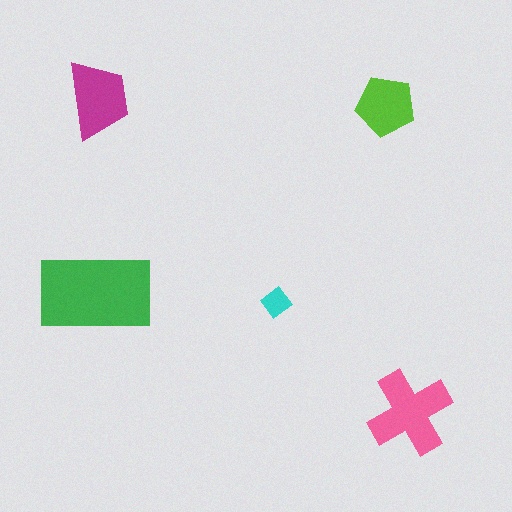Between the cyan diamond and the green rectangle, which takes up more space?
The green rectangle.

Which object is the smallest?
The cyan diamond.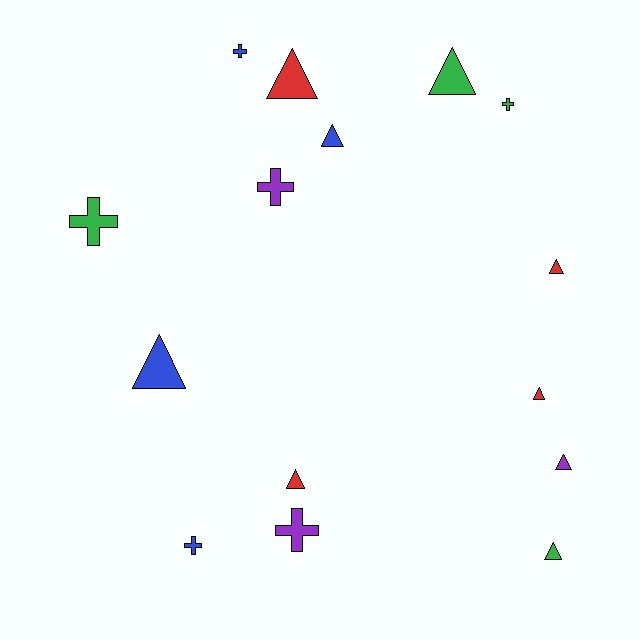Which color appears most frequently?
Red, with 4 objects.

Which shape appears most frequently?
Triangle, with 9 objects.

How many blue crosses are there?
There are 2 blue crosses.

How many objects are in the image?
There are 15 objects.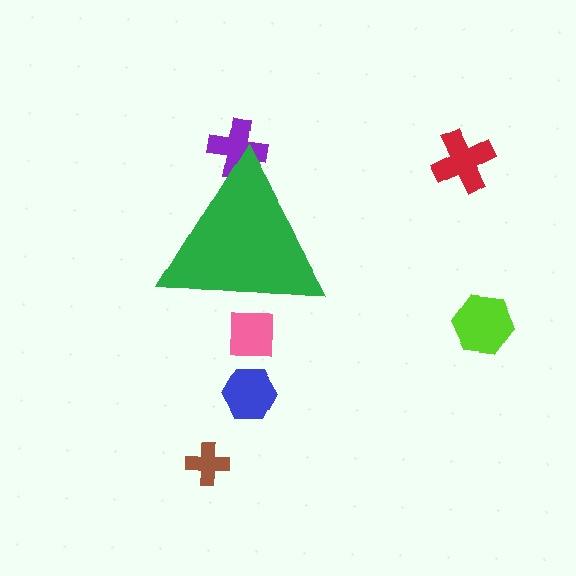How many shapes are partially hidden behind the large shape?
2 shapes are partially hidden.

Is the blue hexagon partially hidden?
No, the blue hexagon is fully visible.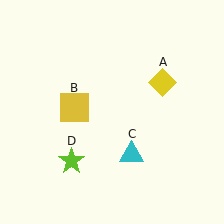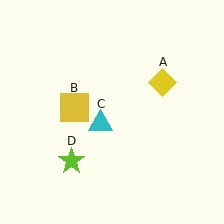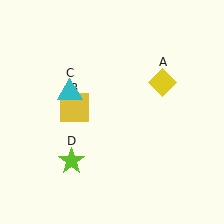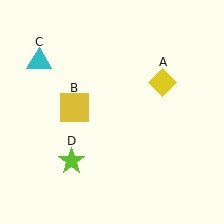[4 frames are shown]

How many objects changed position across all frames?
1 object changed position: cyan triangle (object C).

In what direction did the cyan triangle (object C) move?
The cyan triangle (object C) moved up and to the left.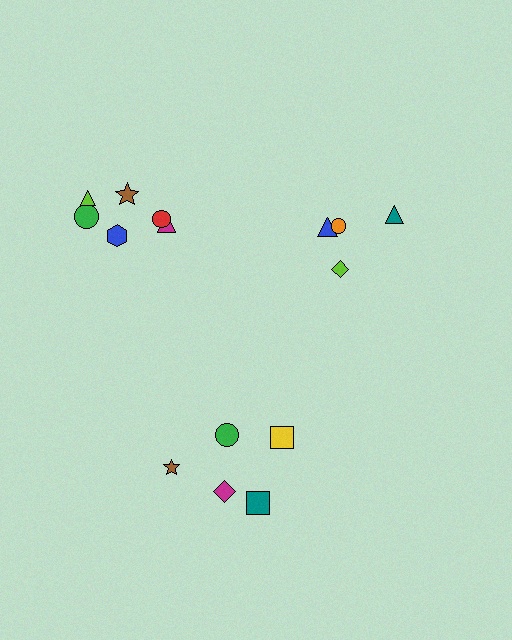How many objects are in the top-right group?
There are 4 objects.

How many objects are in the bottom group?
There are 5 objects.